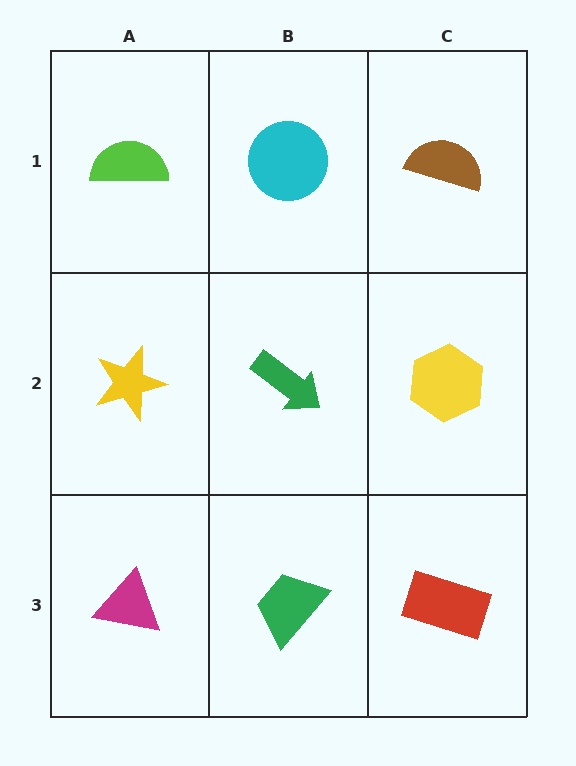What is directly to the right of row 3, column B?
A red rectangle.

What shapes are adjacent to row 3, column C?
A yellow hexagon (row 2, column C), a green trapezoid (row 3, column B).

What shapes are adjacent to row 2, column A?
A lime semicircle (row 1, column A), a magenta triangle (row 3, column A), a green arrow (row 2, column B).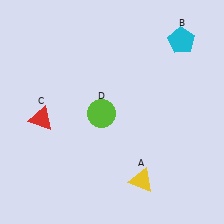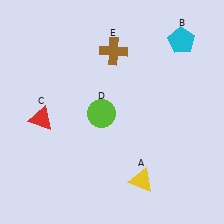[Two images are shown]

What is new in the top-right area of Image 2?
A brown cross (E) was added in the top-right area of Image 2.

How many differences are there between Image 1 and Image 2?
There is 1 difference between the two images.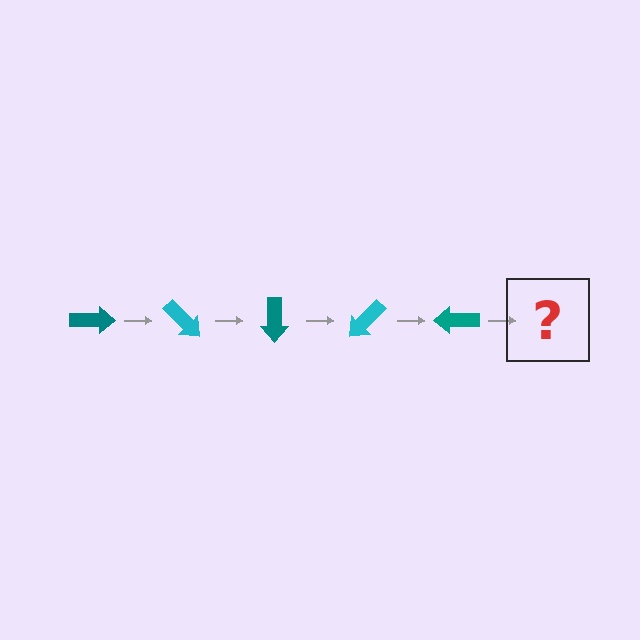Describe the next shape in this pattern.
It should be a cyan arrow, rotated 225 degrees from the start.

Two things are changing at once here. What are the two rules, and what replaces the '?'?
The two rules are that it rotates 45 degrees each step and the color cycles through teal and cyan. The '?' should be a cyan arrow, rotated 225 degrees from the start.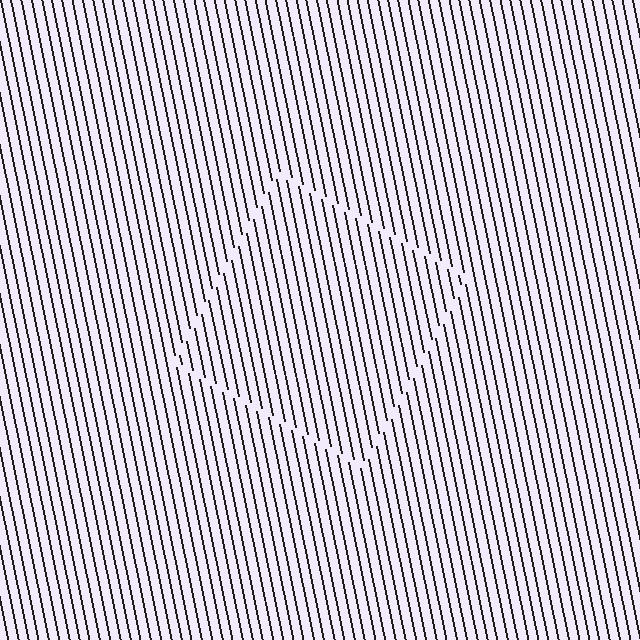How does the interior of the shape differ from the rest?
The interior of the shape contains the same grating, shifted by half a period — the contour is defined by the phase discontinuity where line-ends from the inner and outer gratings abut.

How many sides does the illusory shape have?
4 sides — the line-ends trace a square.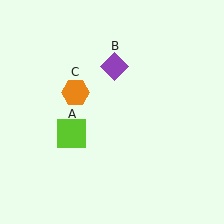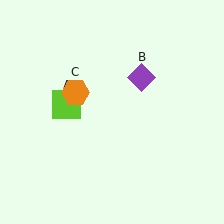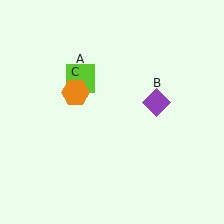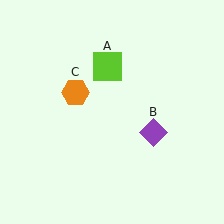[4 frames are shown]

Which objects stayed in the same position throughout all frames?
Orange hexagon (object C) remained stationary.